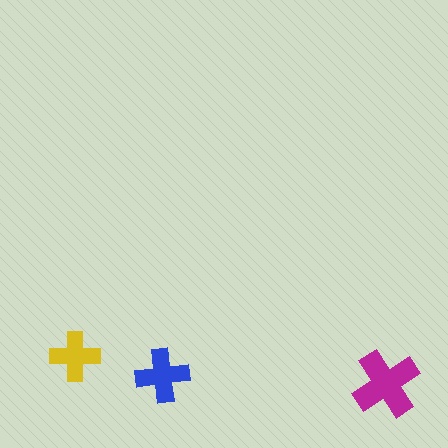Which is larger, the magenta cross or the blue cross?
The magenta one.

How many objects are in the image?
There are 3 objects in the image.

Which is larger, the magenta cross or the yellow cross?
The magenta one.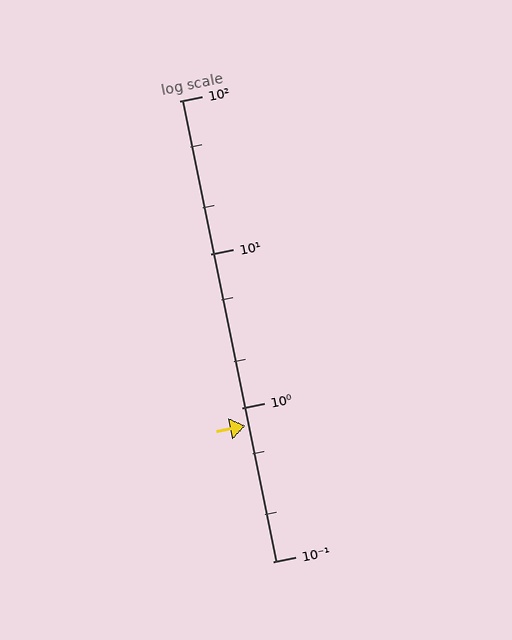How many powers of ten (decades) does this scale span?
The scale spans 3 decades, from 0.1 to 100.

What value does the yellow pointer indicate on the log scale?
The pointer indicates approximately 0.77.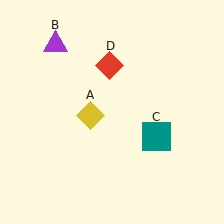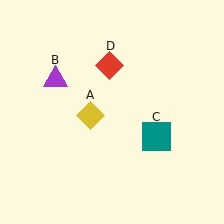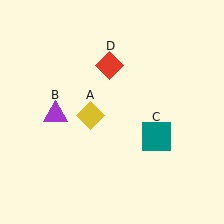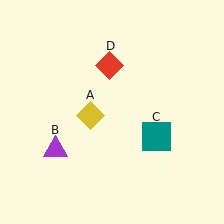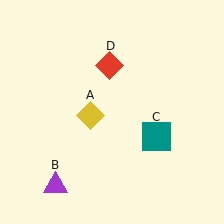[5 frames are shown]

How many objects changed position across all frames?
1 object changed position: purple triangle (object B).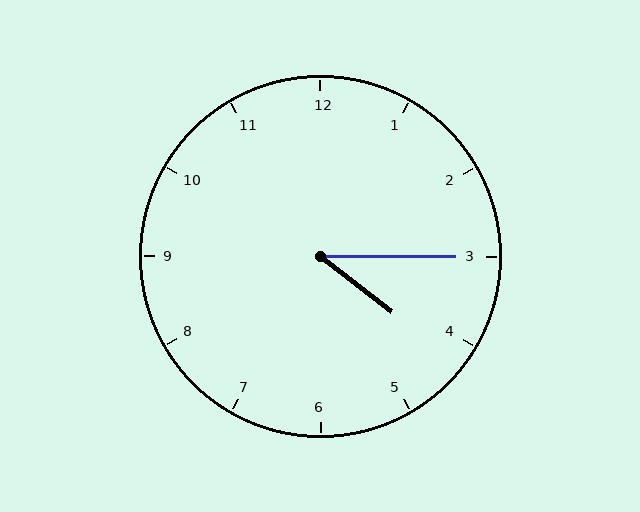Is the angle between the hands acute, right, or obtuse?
It is acute.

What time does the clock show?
4:15.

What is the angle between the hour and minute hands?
Approximately 38 degrees.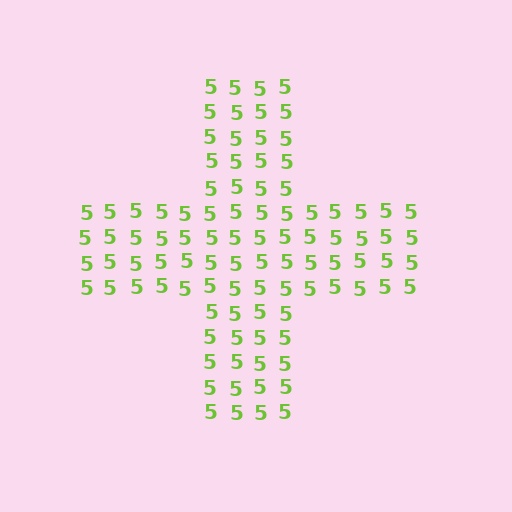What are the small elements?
The small elements are digit 5's.